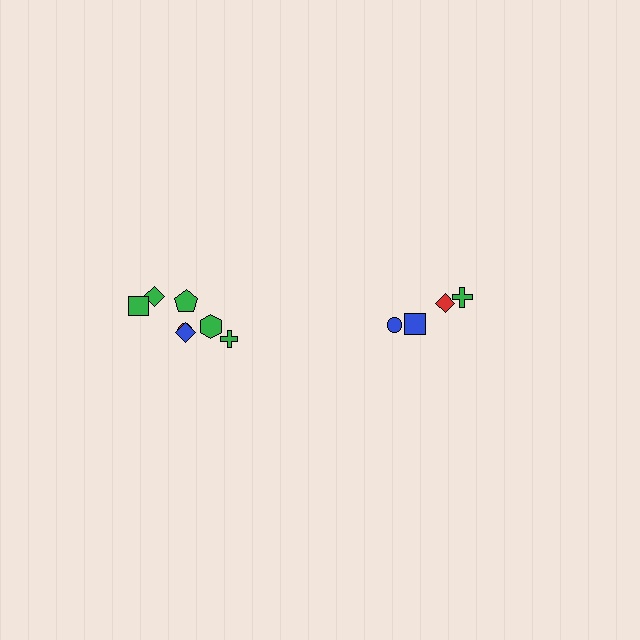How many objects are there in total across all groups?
There are 11 objects.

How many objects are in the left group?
There are 7 objects.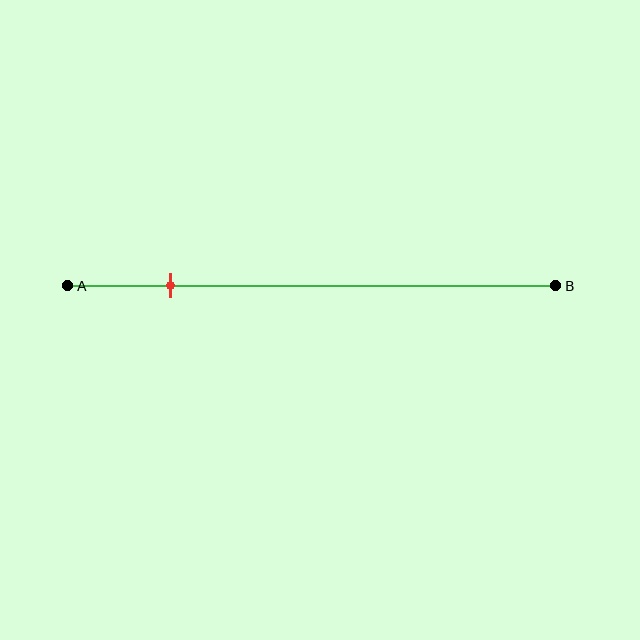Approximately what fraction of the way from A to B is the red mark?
The red mark is approximately 20% of the way from A to B.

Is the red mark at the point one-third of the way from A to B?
No, the mark is at about 20% from A, not at the 33% one-third point.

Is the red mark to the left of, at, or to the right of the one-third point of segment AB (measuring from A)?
The red mark is to the left of the one-third point of segment AB.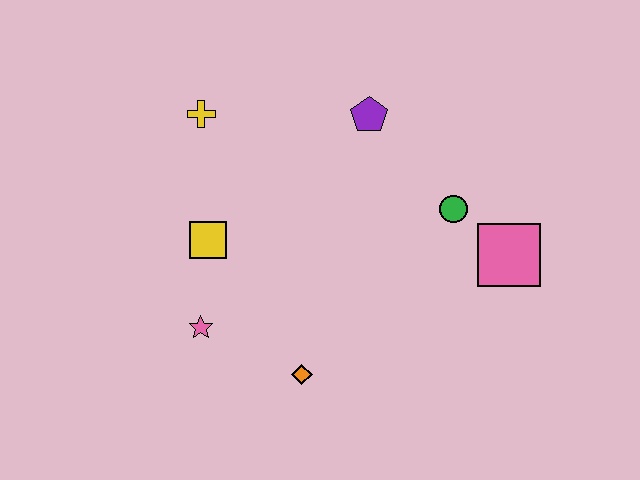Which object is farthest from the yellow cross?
The pink square is farthest from the yellow cross.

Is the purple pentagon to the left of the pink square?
Yes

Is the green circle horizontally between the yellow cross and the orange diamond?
No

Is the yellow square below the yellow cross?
Yes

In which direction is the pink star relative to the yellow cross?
The pink star is below the yellow cross.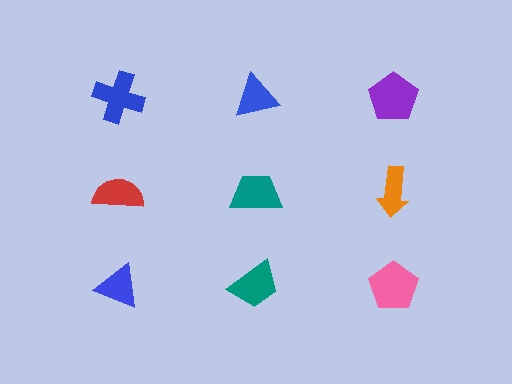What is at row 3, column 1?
A blue triangle.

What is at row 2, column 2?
A teal trapezoid.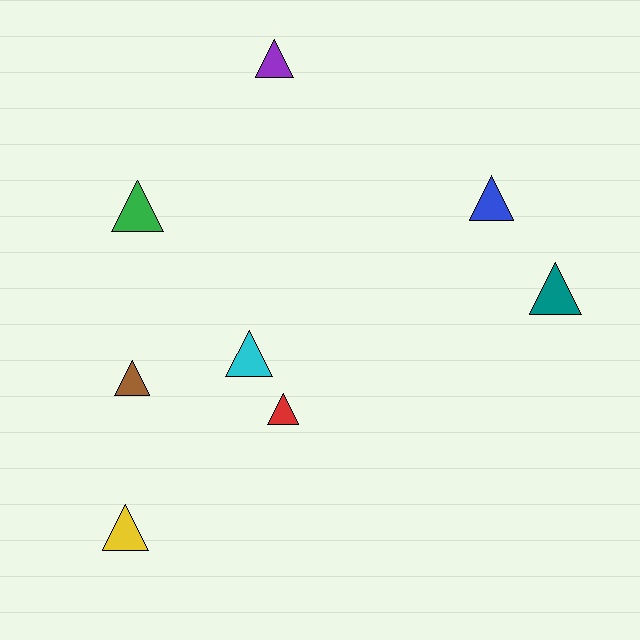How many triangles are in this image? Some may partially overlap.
There are 8 triangles.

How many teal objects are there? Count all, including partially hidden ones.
There is 1 teal object.